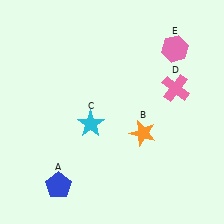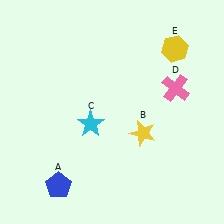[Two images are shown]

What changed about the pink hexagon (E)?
In Image 1, E is pink. In Image 2, it changed to yellow.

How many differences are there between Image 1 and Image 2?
There are 2 differences between the two images.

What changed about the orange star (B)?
In Image 1, B is orange. In Image 2, it changed to yellow.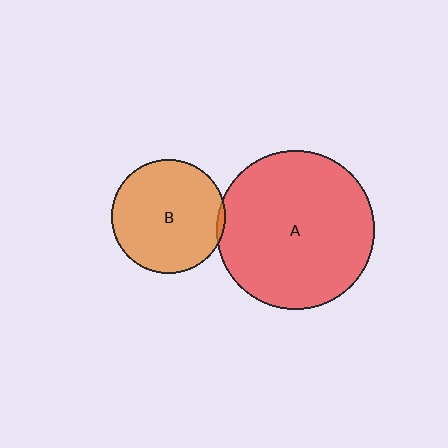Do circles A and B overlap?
Yes.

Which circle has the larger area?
Circle A (red).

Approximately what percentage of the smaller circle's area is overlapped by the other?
Approximately 5%.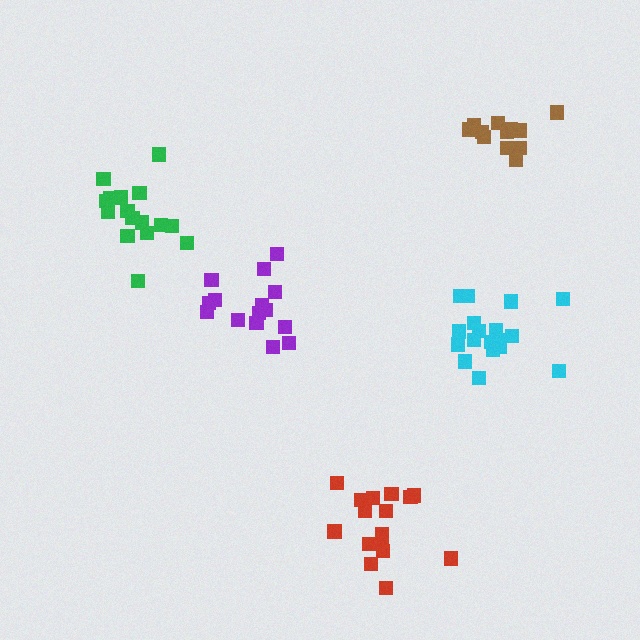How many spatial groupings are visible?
There are 5 spatial groupings.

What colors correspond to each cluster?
The clusters are colored: purple, green, red, cyan, brown.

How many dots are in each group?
Group 1: 15 dots, Group 2: 16 dots, Group 3: 16 dots, Group 4: 18 dots, Group 5: 12 dots (77 total).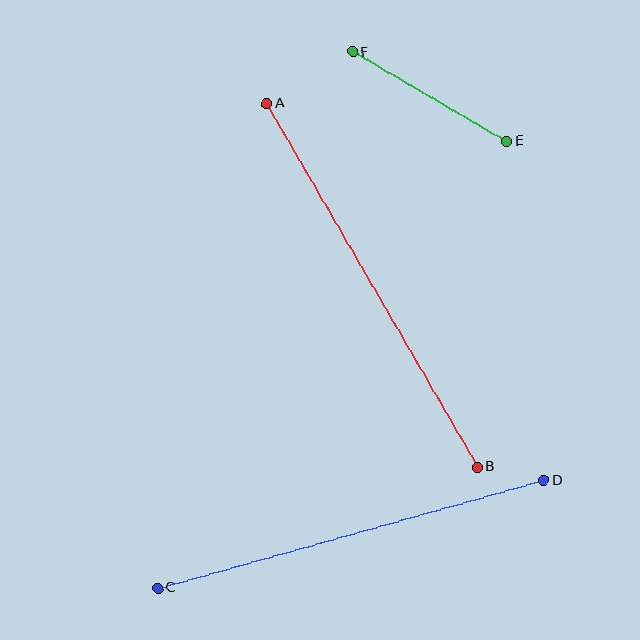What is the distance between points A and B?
The distance is approximately 420 pixels.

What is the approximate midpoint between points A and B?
The midpoint is at approximately (372, 285) pixels.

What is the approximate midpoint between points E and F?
The midpoint is at approximately (430, 97) pixels.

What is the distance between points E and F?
The distance is approximately 178 pixels.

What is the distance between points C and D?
The distance is approximately 401 pixels.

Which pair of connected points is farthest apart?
Points A and B are farthest apart.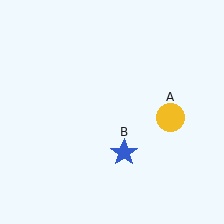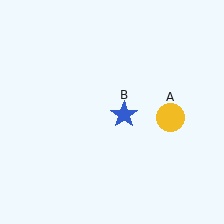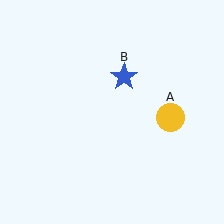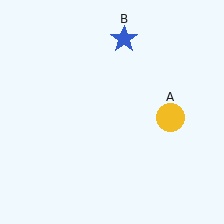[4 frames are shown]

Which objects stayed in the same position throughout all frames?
Yellow circle (object A) remained stationary.